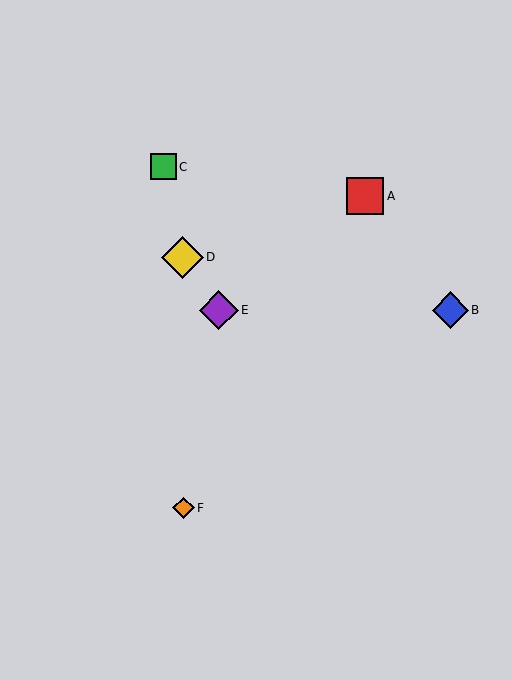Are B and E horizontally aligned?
Yes, both are at y≈310.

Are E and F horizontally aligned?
No, E is at y≈310 and F is at y≈508.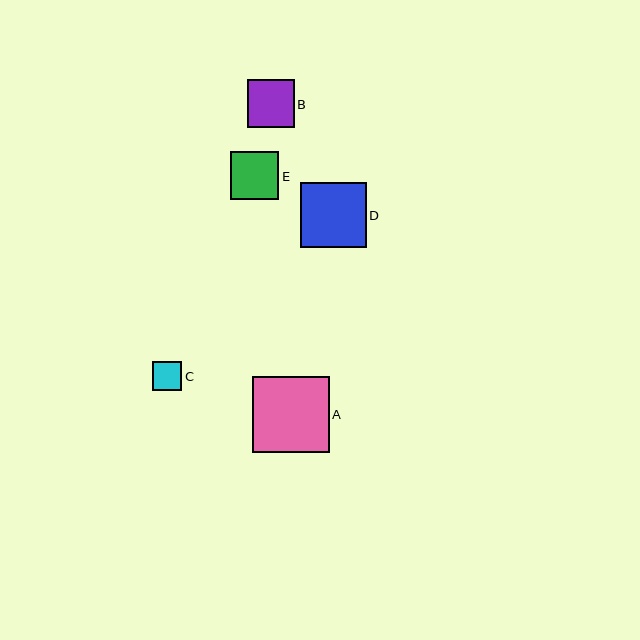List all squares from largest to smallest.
From largest to smallest: A, D, E, B, C.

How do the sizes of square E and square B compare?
Square E and square B are approximately the same size.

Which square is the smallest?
Square C is the smallest with a size of approximately 30 pixels.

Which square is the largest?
Square A is the largest with a size of approximately 77 pixels.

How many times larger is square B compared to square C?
Square B is approximately 1.6 times the size of square C.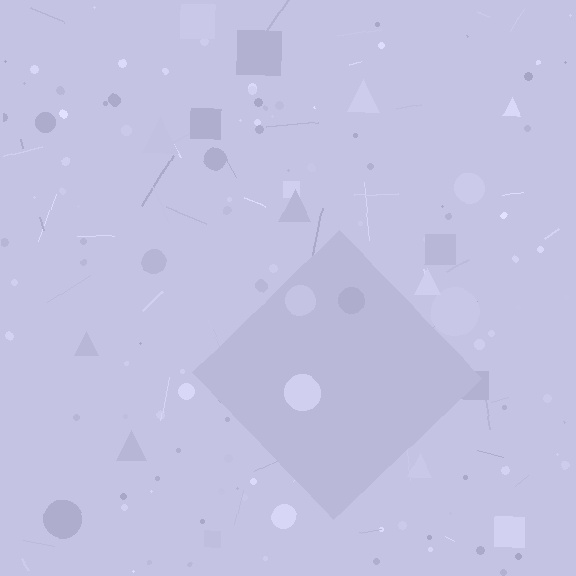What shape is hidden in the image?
A diamond is hidden in the image.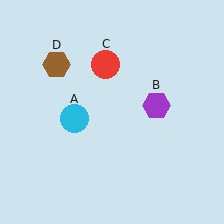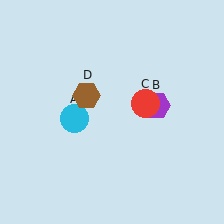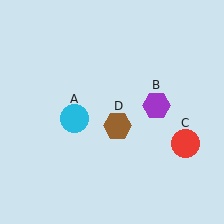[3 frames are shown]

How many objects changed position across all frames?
2 objects changed position: red circle (object C), brown hexagon (object D).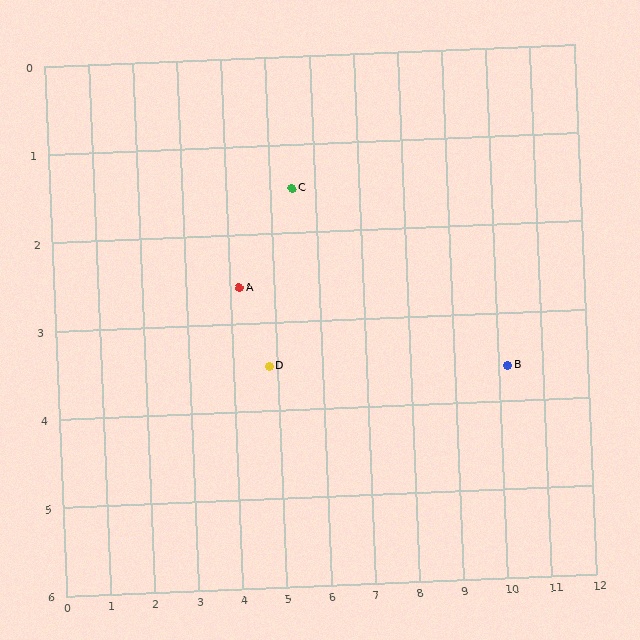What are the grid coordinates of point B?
Point B is at approximately (10.2, 3.6).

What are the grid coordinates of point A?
Point A is at approximately (4.2, 2.6).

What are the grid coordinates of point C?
Point C is at approximately (5.5, 1.5).